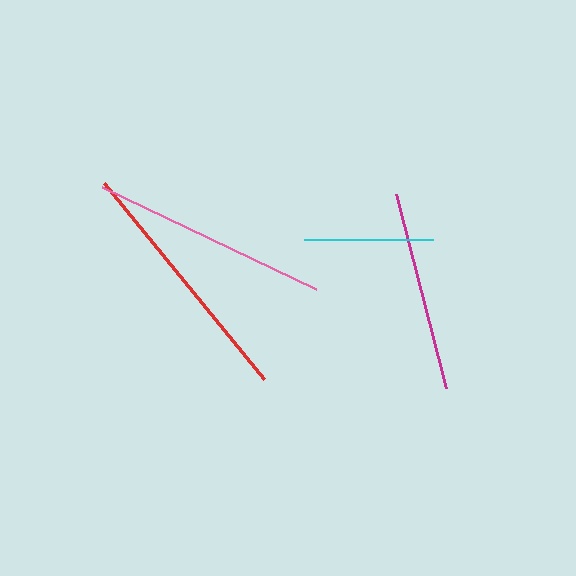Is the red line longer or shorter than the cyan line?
The red line is longer than the cyan line.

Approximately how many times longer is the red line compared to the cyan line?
The red line is approximately 2.0 times the length of the cyan line.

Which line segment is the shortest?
The cyan line is the shortest at approximately 129 pixels.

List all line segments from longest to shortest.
From longest to shortest: red, pink, magenta, cyan.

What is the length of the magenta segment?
The magenta segment is approximately 200 pixels long.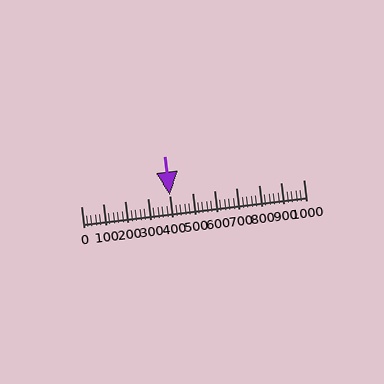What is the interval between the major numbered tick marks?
The major tick marks are spaced 100 units apart.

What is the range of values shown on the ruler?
The ruler shows values from 0 to 1000.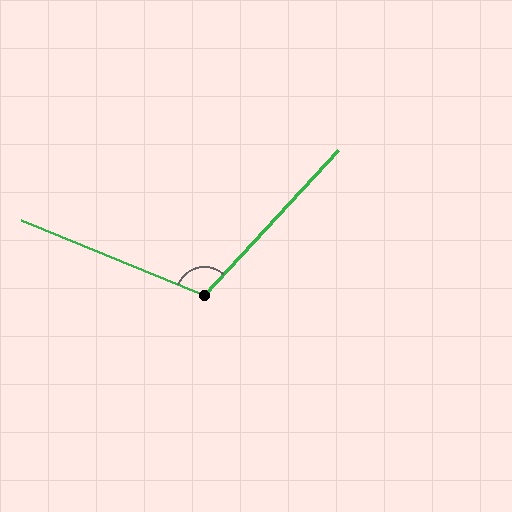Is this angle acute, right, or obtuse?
It is obtuse.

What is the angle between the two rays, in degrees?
Approximately 110 degrees.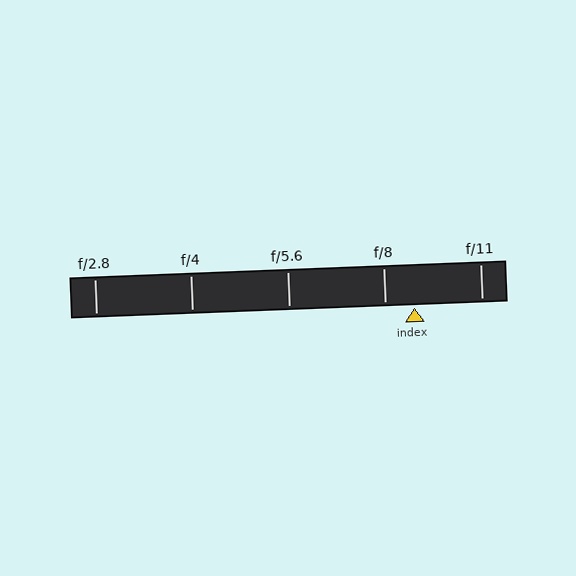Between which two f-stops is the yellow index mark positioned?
The index mark is between f/8 and f/11.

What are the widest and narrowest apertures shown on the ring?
The widest aperture shown is f/2.8 and the narrowest is f/11.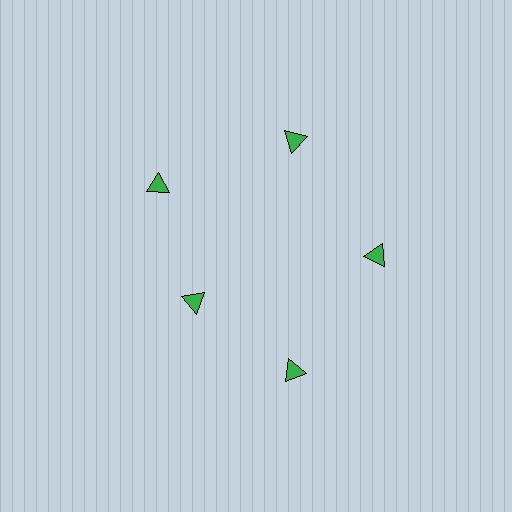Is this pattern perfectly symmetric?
No. The 5 green triangles are arranged in a ring, but one element near the 8 o'clock position is pulled inward toward the center, breaking the 5-fold rotational symmetry.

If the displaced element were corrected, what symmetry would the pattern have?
It would have 5-fold rotational symmetry — the pattern would map onto itself every 72 degrees.